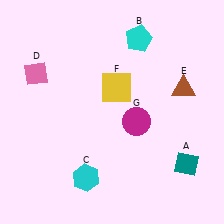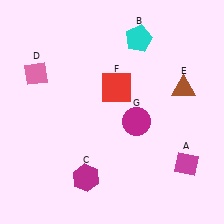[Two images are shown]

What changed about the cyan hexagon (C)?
In Image 1, C is cyan. In Image 2, it changed to magenta.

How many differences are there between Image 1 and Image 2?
There are 3 differences between the two images.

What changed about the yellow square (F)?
In Image 1, F is yellow. In Image 2, it changed to red.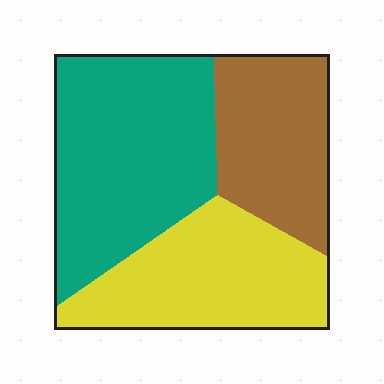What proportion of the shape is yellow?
Yellow covers about 30% of the shape.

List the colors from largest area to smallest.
From largest to smallest: teal, yellow, brown.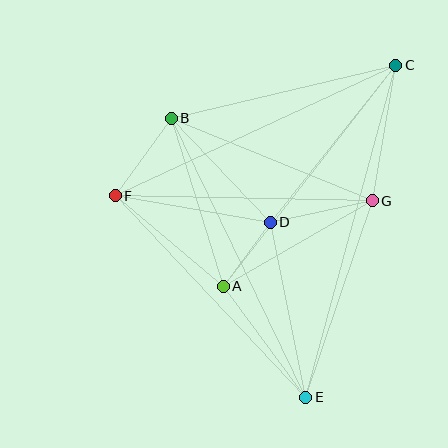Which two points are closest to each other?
Points A and D are closest to each other.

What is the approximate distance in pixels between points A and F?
The distance between A and F is approximately 141 pixels.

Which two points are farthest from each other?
Points C and E are farthest from each other.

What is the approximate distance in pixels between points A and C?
The distance between A and C is approximately 281 pixels.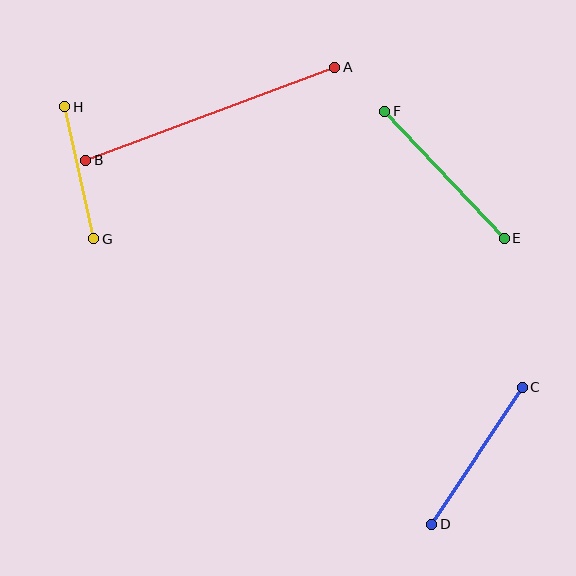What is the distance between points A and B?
The distance is approximately 266 pixels.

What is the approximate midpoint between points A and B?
The midpoint is at approximately (210, 114) pixels.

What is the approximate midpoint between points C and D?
The midpoint is at approximately (477, 456) pixels.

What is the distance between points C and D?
The distance is approximately 164 pixels.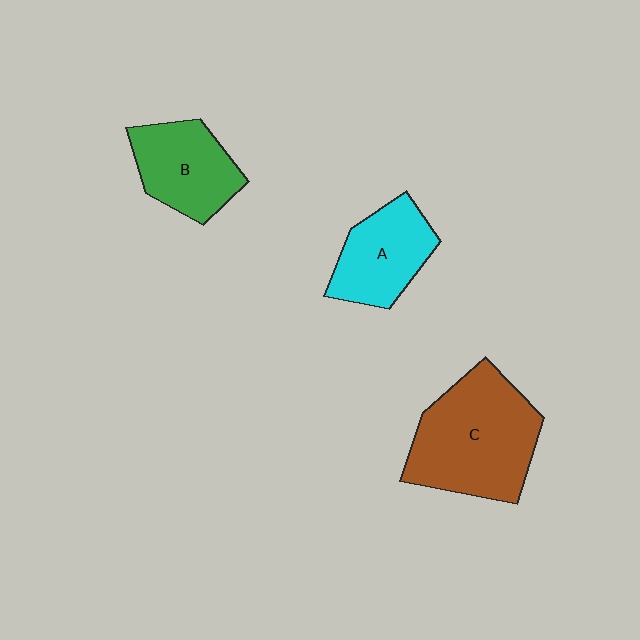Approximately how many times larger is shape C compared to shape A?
Approximately 1.7 times.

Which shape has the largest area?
Shape C (brown).